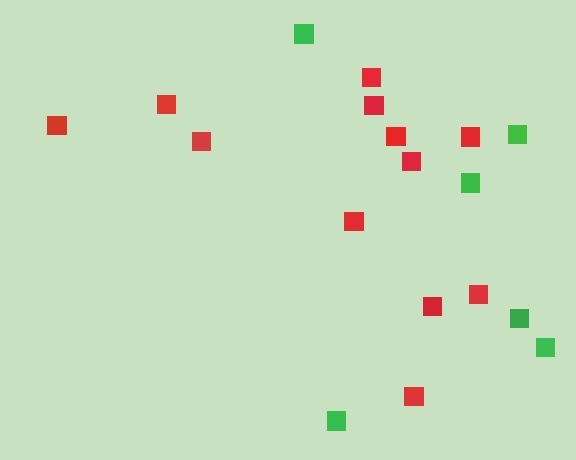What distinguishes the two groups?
There are 2 groups: one group of red squares (12) and one group of green squares (6).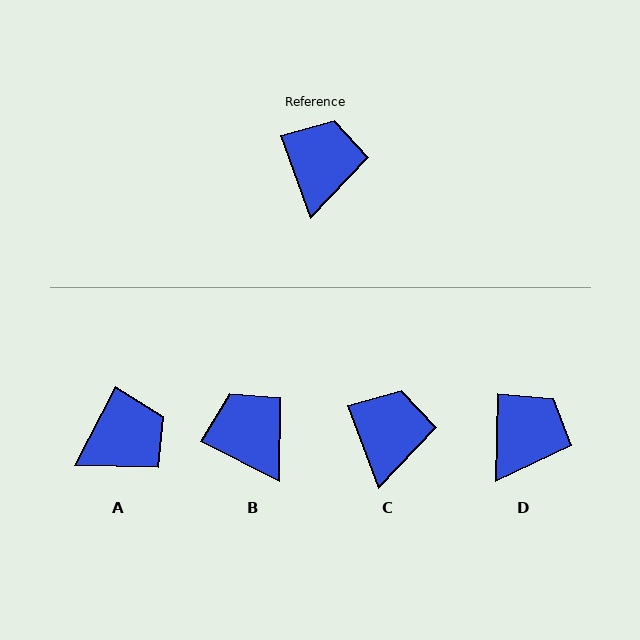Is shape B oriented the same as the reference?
No, it is off by about 43 degrees.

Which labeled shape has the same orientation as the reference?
C.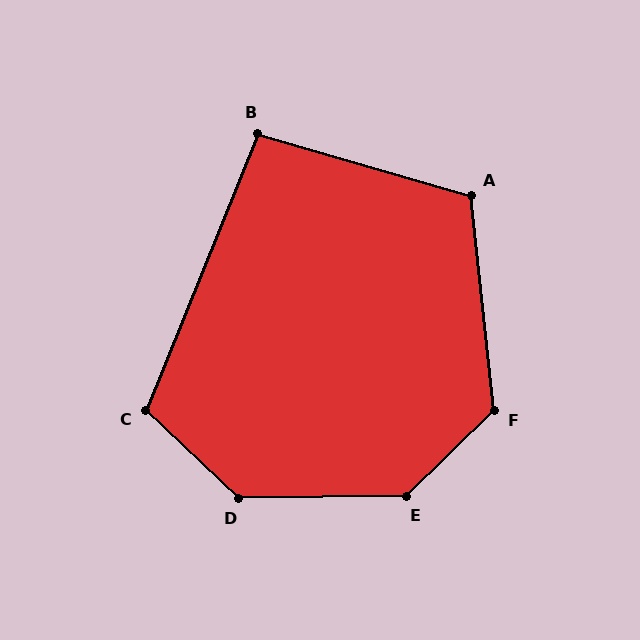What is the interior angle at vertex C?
Approximately 111 degrees (obtuse).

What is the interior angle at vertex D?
Approximately 136 degrees (obtuse).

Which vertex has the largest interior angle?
E, at approximately 137 degrees.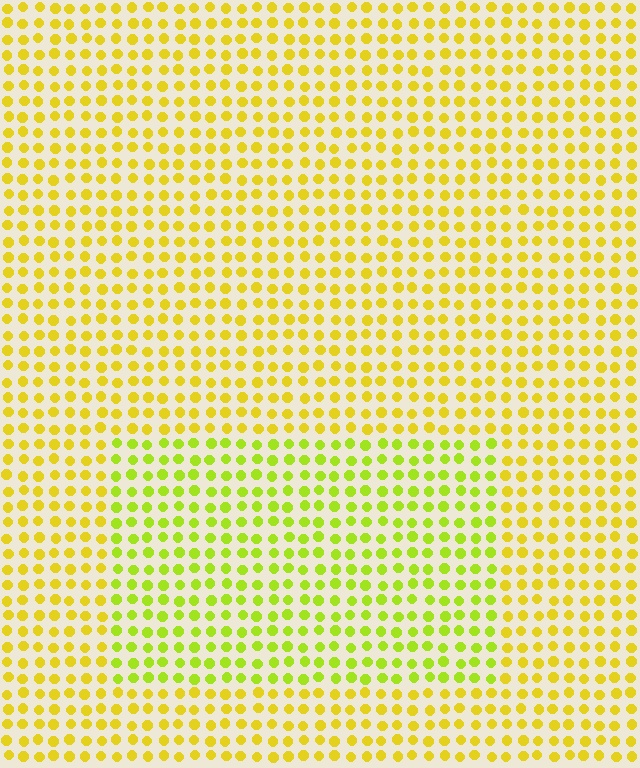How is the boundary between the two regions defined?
The boundary is defined purely by a slight shift in hue (about 27 degrees). Spacing, size, and orientation are identical on both sides.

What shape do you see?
I see a rectangle.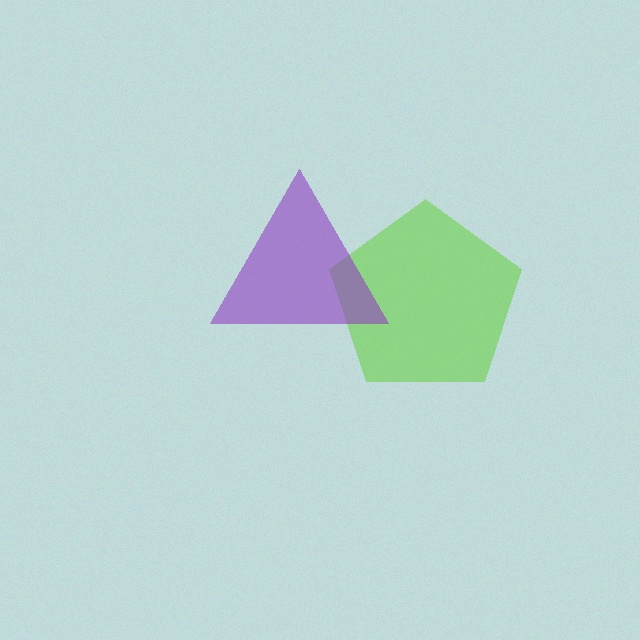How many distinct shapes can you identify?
There are 2 distinct shapes: a lime pentagon, a purple triangle.